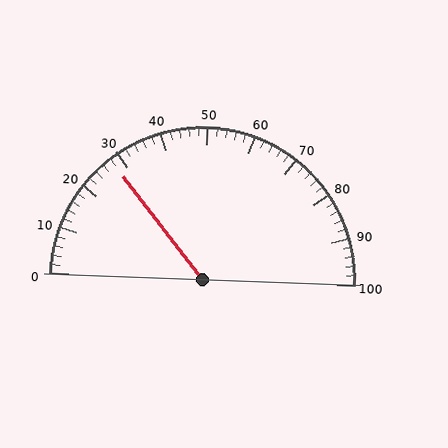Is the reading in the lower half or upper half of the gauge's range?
The reading is in the lower half of the range (0 to 100).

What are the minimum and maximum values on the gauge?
The gauge ranges from 0 to 100.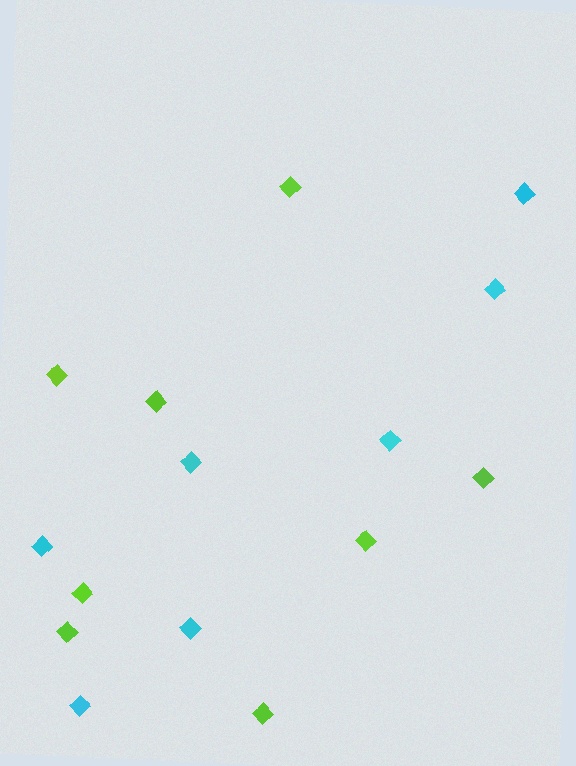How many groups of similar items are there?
There are 2 groups: one group of cyan diamonds (7) and one group of lime diamonds (8).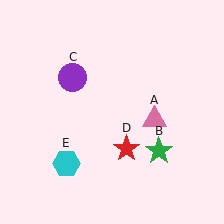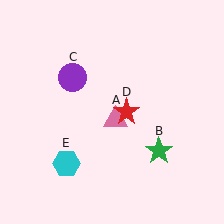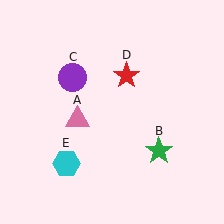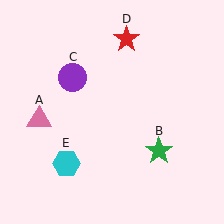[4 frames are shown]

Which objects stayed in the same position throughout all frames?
Green star (object B) and purple circle (object C) and cyan hexagon (object E) remained stationary.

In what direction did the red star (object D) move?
The red star (object D) moved up.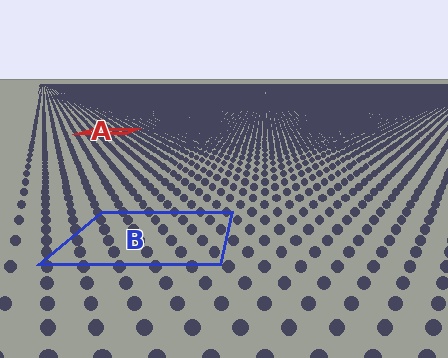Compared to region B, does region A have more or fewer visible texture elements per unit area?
Region A has more texture elements per unit area — they are packed more densely because it is farther away.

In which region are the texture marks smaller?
The texture marks are smaller in region A, because it is farther away.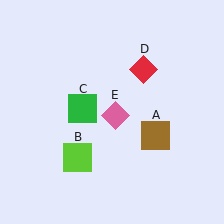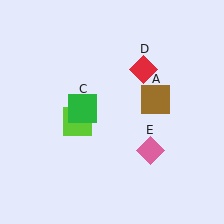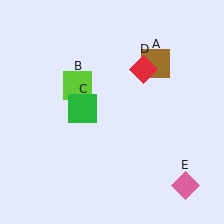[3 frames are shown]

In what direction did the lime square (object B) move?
The lime square (object B) moved up.